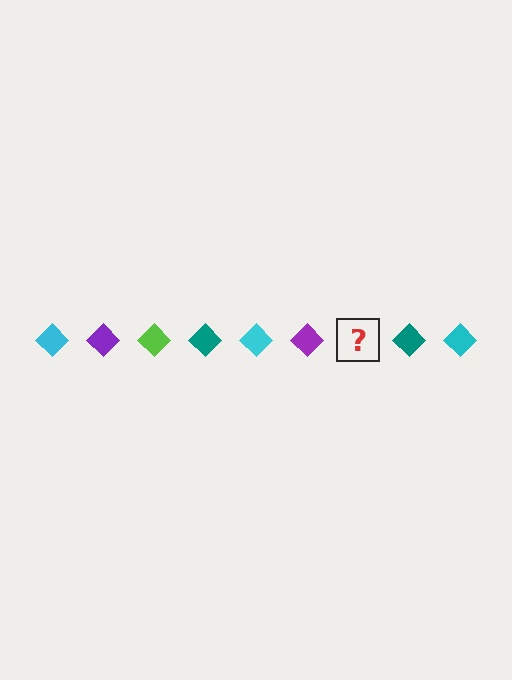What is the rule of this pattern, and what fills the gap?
The rule is that the pattern cycles through cyan, purple, lime, teal diamonds. The gap should be filled with a lime diamond.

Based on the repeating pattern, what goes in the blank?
The blank should be a lime diamond.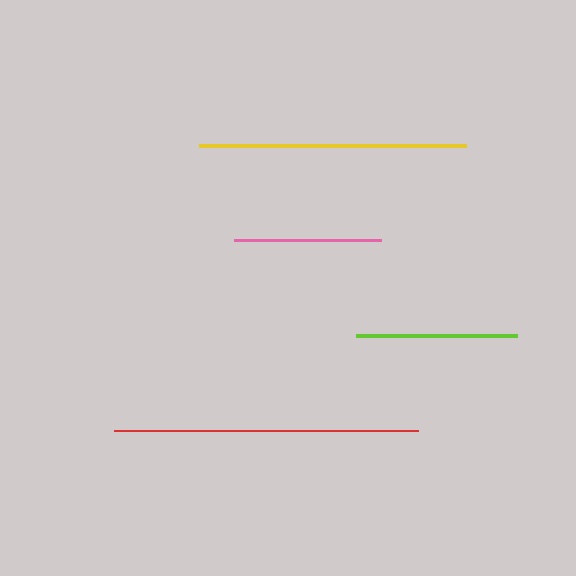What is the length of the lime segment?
The lime segment is approximately 160 pixels long.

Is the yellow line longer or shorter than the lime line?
The yellow line is longer than the lime line.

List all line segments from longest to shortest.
From longest to shortest: red, yellow, lime, pink.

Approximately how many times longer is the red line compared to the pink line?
The red line is approximately 2.1 times the length of the pink line.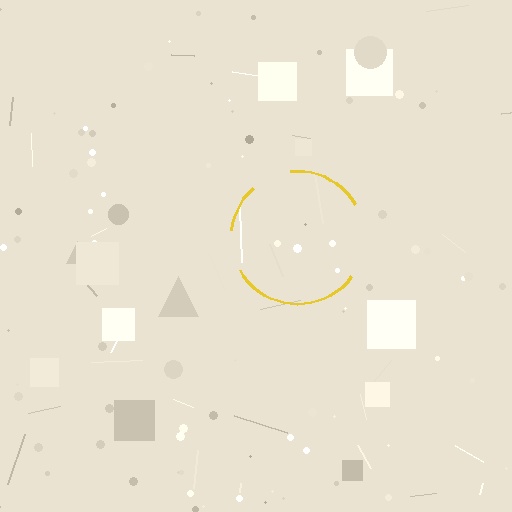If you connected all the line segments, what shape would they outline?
They would outline a circle.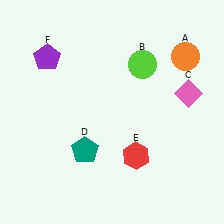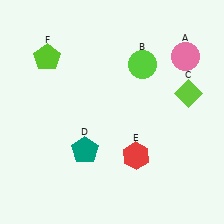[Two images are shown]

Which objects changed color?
A changed from orange to pink. C changed from pink to lime. F changed from purple to lime.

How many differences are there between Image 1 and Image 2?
There are 3 differences between the two images.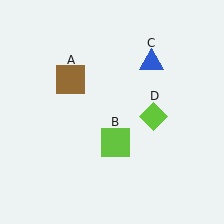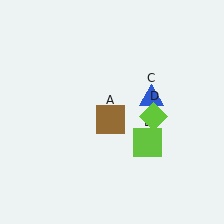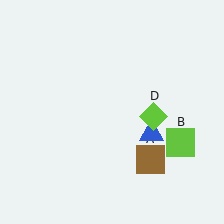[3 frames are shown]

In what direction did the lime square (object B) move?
The lime square (object B) moved right.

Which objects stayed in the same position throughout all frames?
Lime diamond (object D) remained stationary.